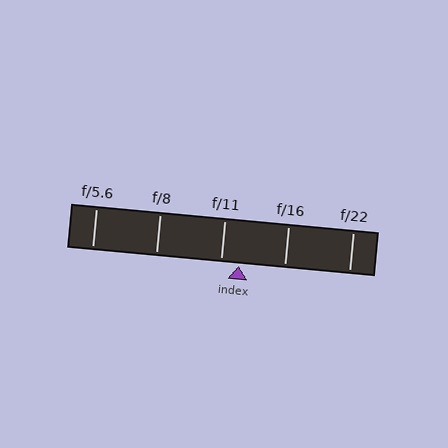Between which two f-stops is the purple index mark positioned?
The index mark is between f/11 and f/16.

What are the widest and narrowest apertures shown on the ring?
The widest aperture shown is f/5.6 and the narrowest is f/22.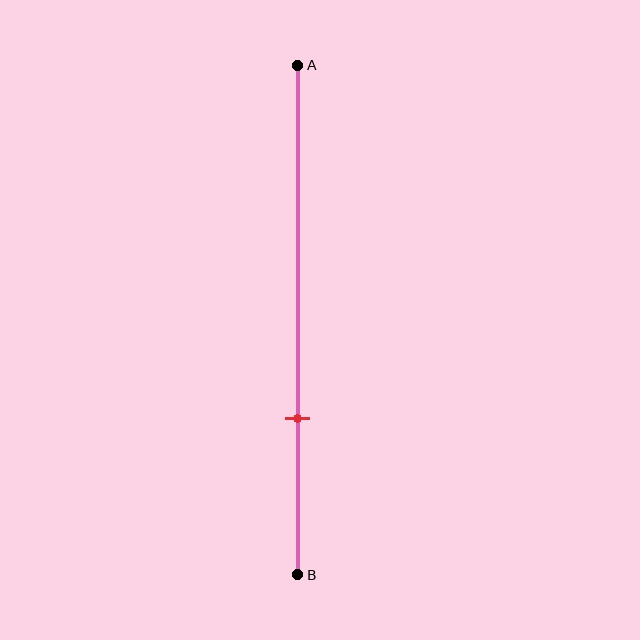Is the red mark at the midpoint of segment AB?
No, the mark is at about 70% from A, not at the 50% midpoint.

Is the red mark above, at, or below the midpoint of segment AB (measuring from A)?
The red mark is below the midpoint of segment AB.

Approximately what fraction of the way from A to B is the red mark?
The red mark is approximately 70% of the way from A to B.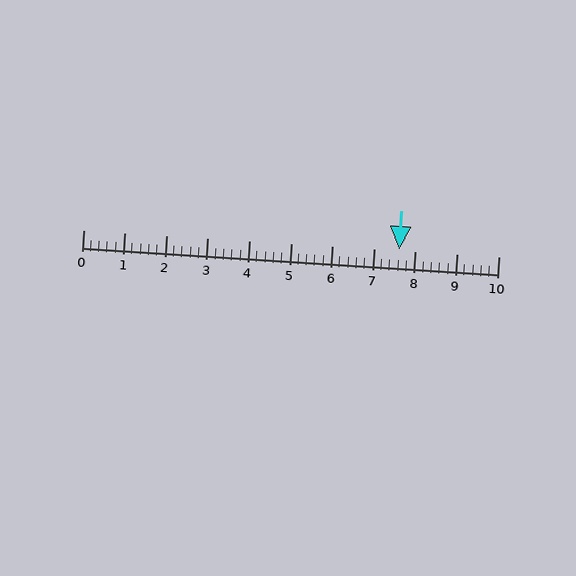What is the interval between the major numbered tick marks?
The major tick marks are spaced 1 units apart.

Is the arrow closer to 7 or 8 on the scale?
The arrow is closer to 8.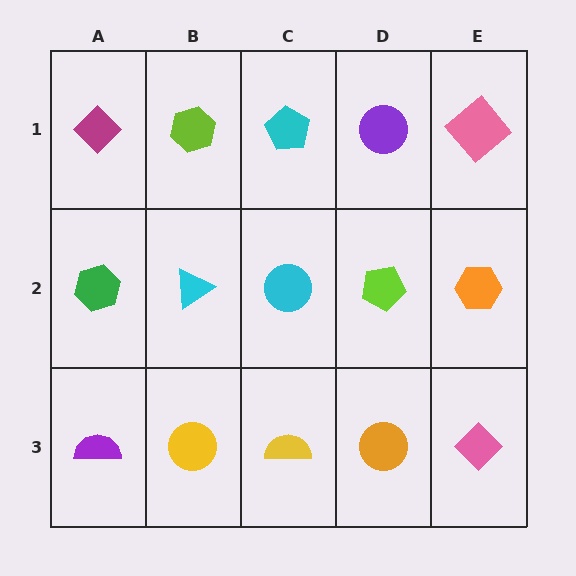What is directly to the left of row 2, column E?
A lime pentagon.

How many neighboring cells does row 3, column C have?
3.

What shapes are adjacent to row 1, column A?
A green hexagon (row 2, column A), a lime hexagon (row 1, column B).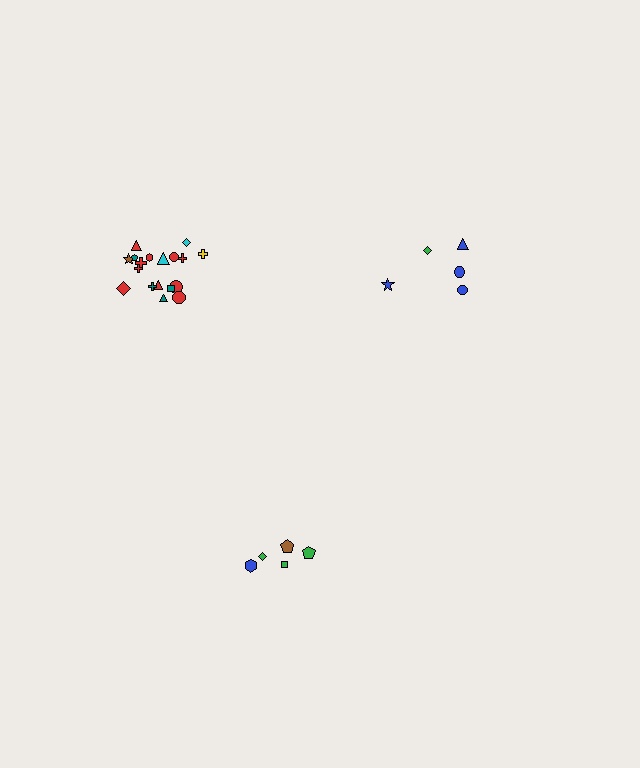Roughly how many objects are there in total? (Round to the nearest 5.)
Roughly 30 objects in total.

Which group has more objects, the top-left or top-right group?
The top-left group.